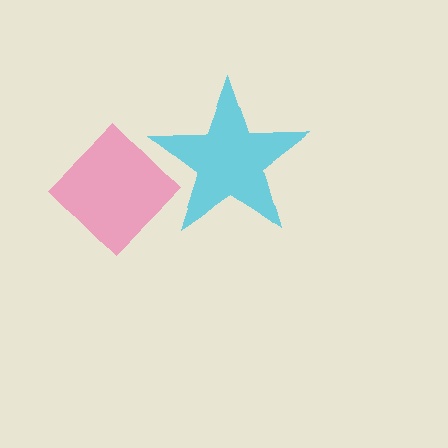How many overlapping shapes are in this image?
There are 2 overlapping shapes in the image.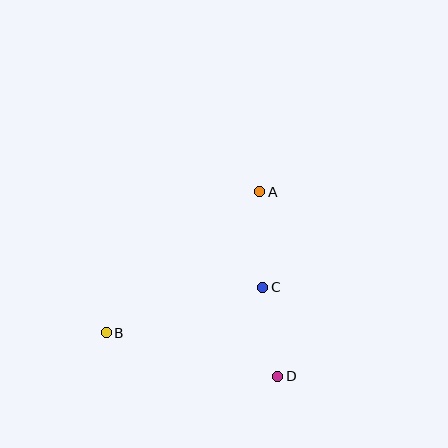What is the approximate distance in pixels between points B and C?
The distance between B and C is approximately 163 pixels.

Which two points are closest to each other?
Points C and D are closest to each other.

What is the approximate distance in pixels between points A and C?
The distance between A and C is approximately 95 pixels.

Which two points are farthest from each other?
Points A and B are farthest from each other.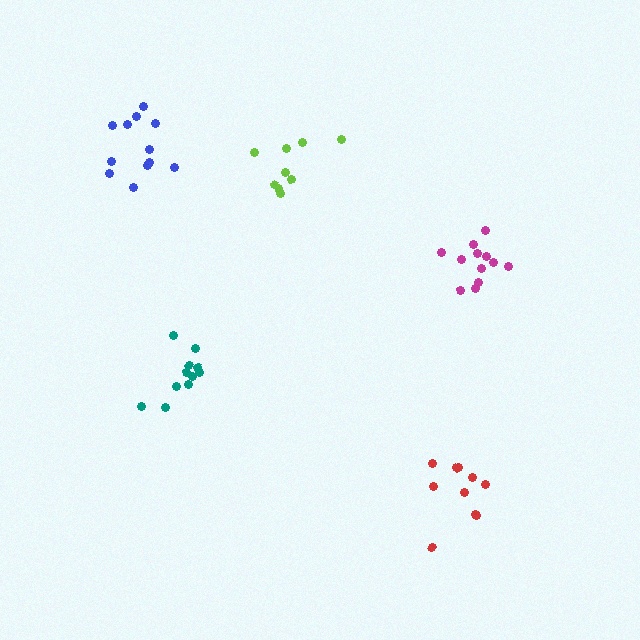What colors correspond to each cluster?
The clusters are colored: lime, magenta, red, teal, blue.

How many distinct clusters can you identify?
There are 5 distinct clusters.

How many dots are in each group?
Group 1: 9 dots, Group 2: 12 dots, Group 3: 10 dots, Group 4: 11 dots, Group 5: 12 dots (54 total).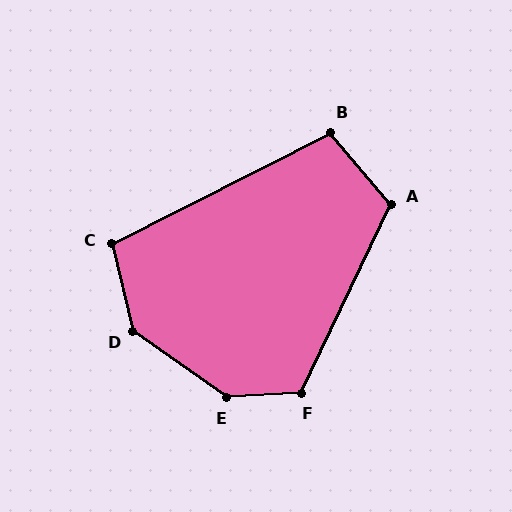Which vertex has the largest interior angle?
E, at approximately 142 degrees.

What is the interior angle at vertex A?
Approximately 115 degrees (obtuse).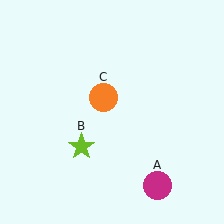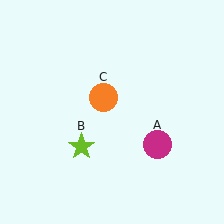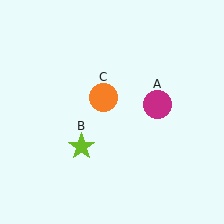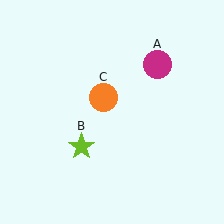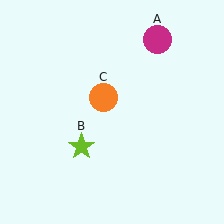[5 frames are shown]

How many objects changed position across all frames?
1 object changed position: magenta circle (object A).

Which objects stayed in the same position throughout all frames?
Lime star (object B) and orange circle (object C) remained stationary.